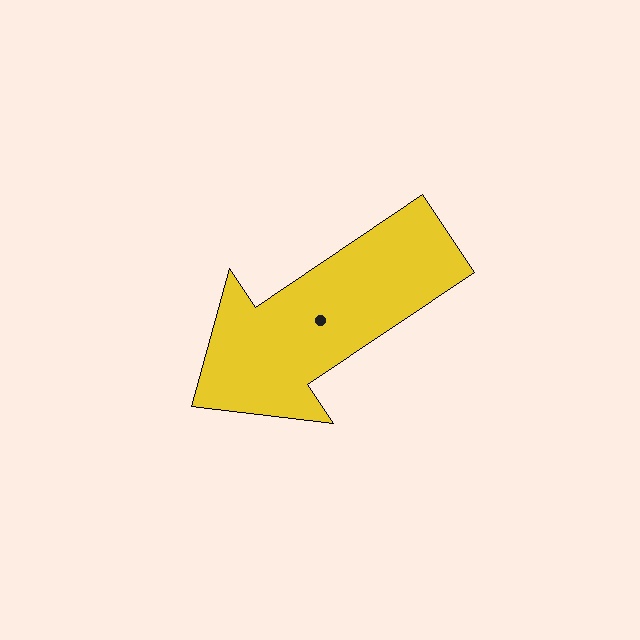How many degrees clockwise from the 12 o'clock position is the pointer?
Approximately 236 degrees.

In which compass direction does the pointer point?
Southwest.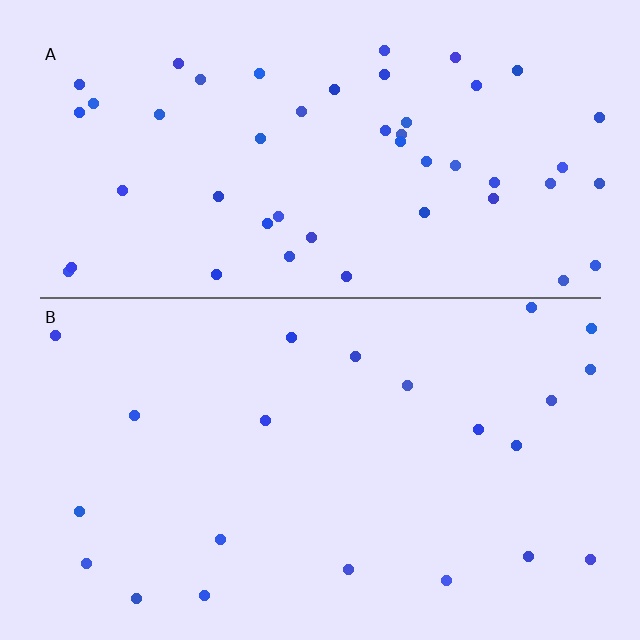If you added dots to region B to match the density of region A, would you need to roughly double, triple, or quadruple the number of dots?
Approximately double.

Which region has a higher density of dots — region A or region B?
A (the top).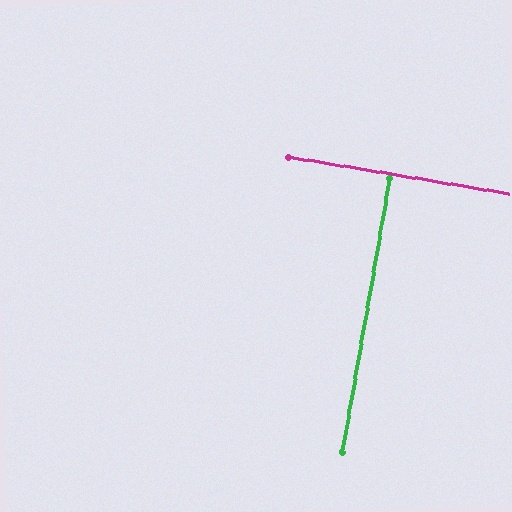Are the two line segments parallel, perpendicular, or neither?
Perpendicular — they meet at approximately 90°.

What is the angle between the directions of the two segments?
Approximately 90 degrees.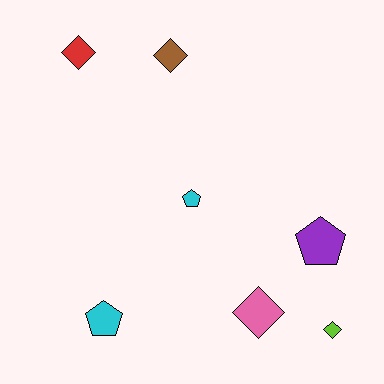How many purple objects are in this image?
There is 1 purple object.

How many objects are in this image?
There are 7 objects.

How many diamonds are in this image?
There are 4 diamonds.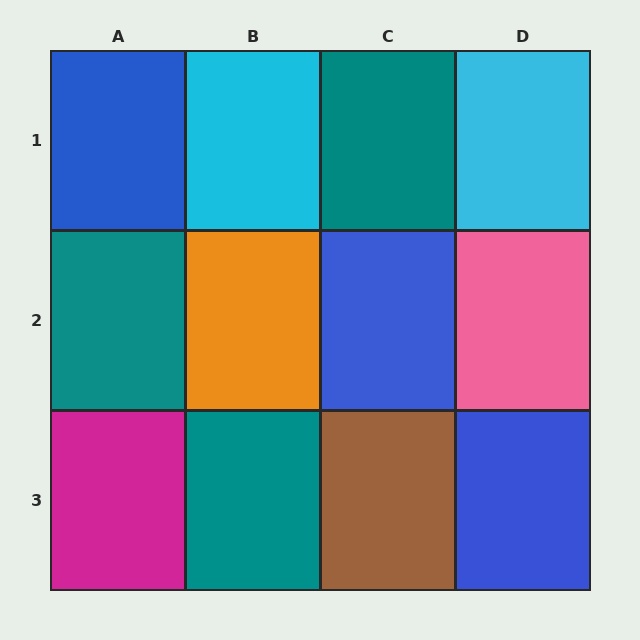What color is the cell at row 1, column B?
Cyan.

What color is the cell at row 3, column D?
Blue.